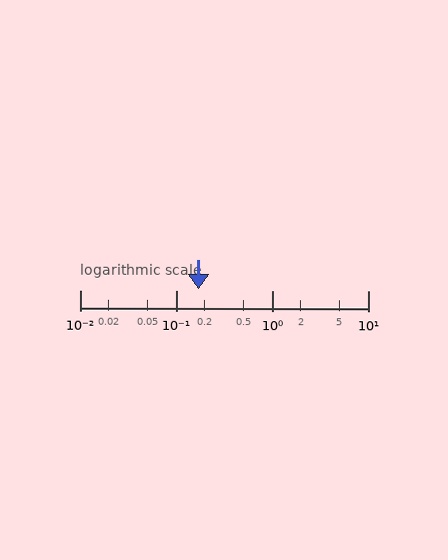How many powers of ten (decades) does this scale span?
The scale spans 3 decades, from 0.01 to 10.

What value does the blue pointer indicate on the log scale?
The pointer indicates approximately 0.17.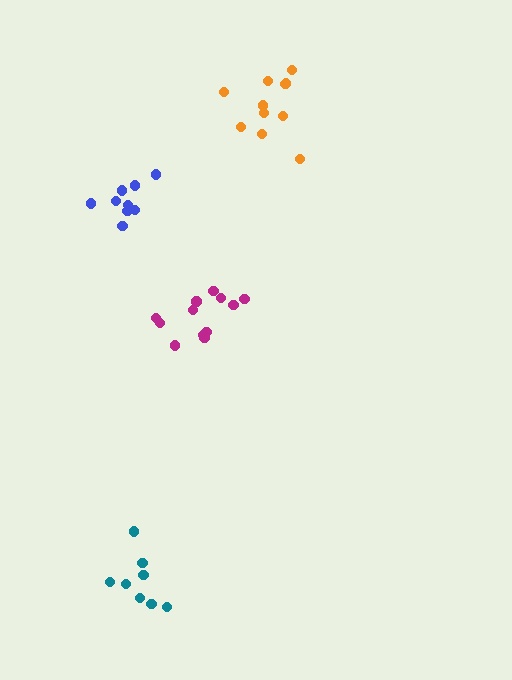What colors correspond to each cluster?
The clusters are colored: orange, teal, blue, magenta.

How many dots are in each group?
Group 1: 11 dots, Group 2: 8 dots, Group 3: 9 dots, Group 4: 12 dots (40 total).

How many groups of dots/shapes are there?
There are 4 groups.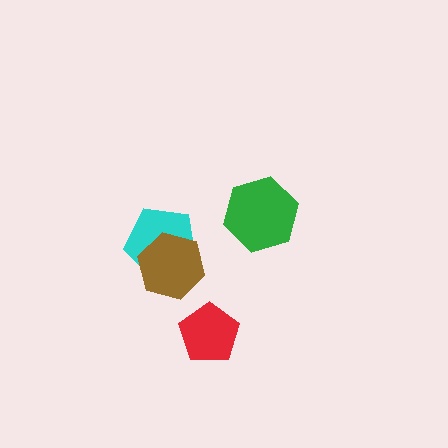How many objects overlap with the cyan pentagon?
1 object overlaps with the cyan pentagon.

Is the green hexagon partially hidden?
No, no other shape covers it.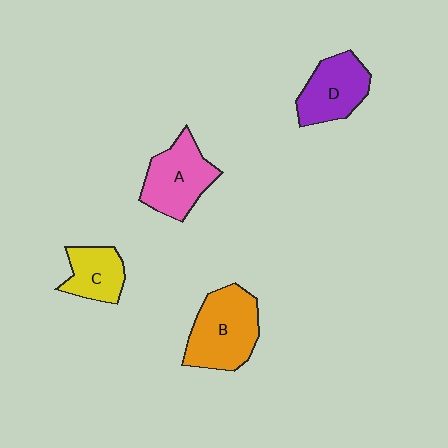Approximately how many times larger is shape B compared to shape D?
Approximately 1.3 times.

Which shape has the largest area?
Shape B (orange).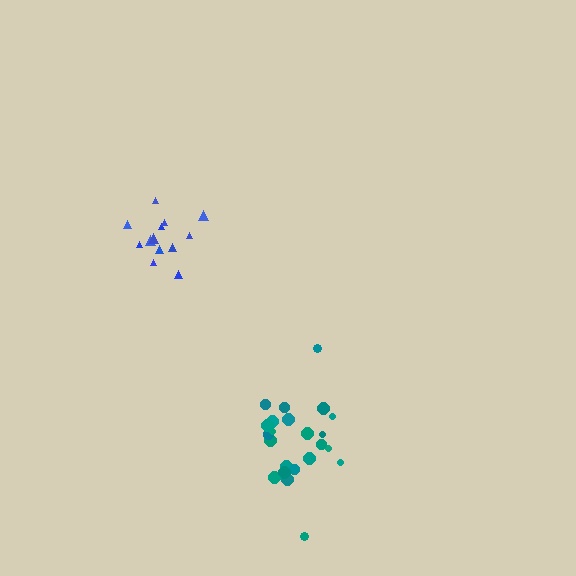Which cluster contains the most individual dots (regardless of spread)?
Teal (23).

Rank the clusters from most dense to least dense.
teal, blue.